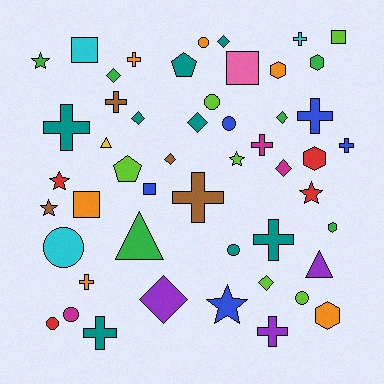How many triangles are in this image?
There are 3 triangles.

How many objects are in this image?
There are 50 objects.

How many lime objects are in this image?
There are 6 lime objects.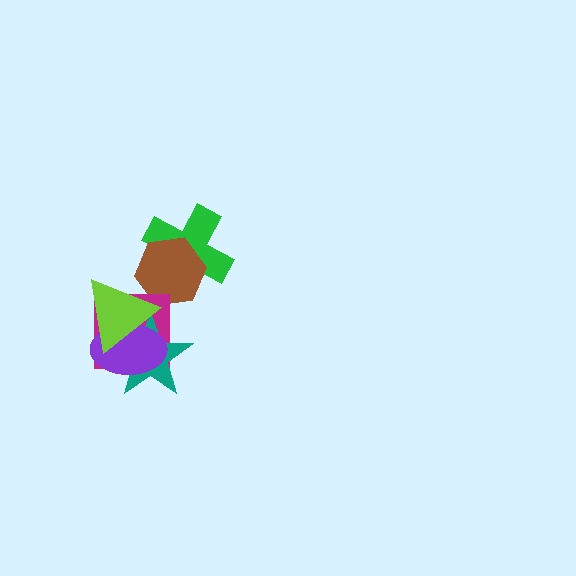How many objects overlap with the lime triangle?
4 objects overlap with the lime triangle.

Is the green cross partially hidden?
Yes, it is partially covered by another shape.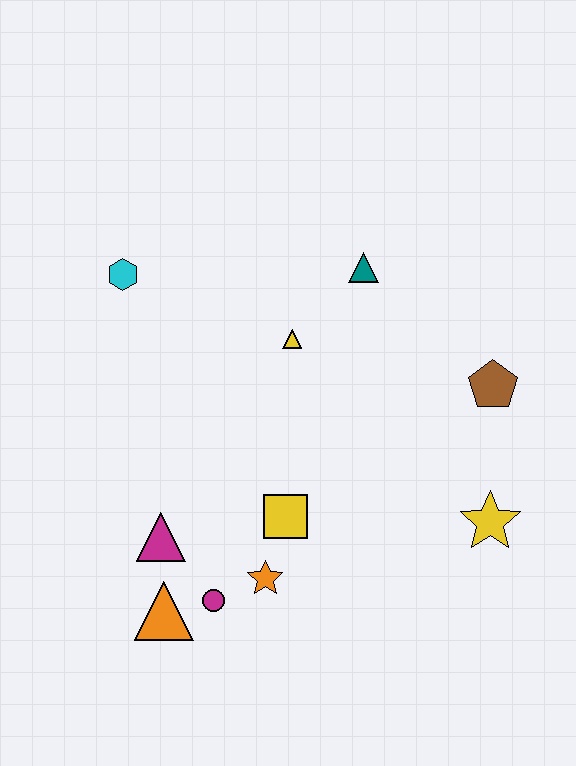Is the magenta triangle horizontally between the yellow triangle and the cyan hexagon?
Yes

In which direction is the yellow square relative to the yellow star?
The yellow square is to the left of the yellow star.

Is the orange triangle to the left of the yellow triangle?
Yes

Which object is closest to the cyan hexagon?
The yellow triangle is closest to the cyan hexagon.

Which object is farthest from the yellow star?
The cyan hexagon is farthest from the yellow star.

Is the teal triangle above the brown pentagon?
Yes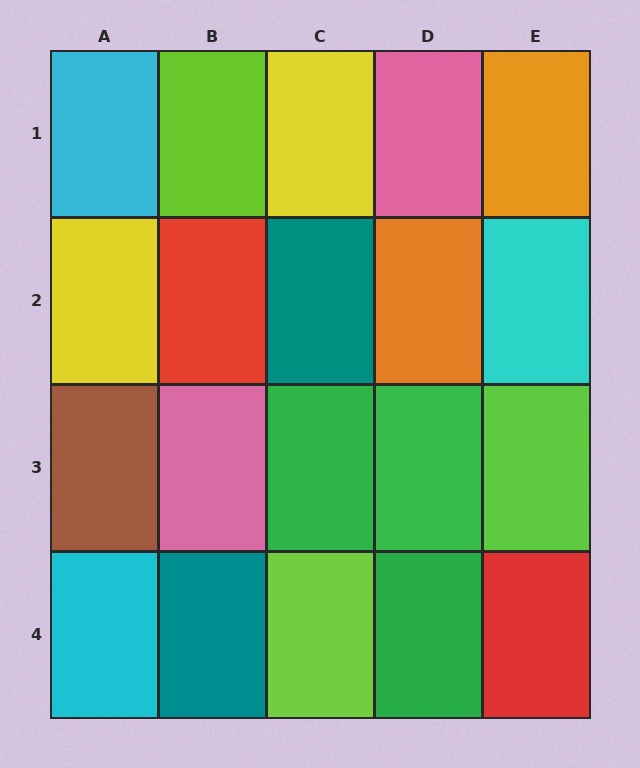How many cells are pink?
2 cells are pink.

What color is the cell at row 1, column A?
Cyan.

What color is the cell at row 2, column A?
Yellow.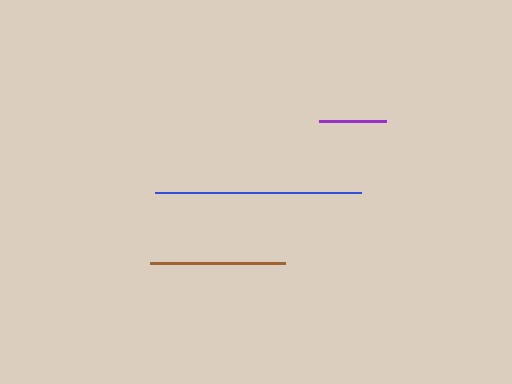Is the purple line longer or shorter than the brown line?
The brown line is longer than the purple line.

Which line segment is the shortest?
The purple line is the shortest at approximately 68 pixels.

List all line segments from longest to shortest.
From longest to shortest: blue, brown, purple.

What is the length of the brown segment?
The brown segment is approximately 135 pixels long.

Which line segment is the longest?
The blue line is the longest at approximately 205 pixels.